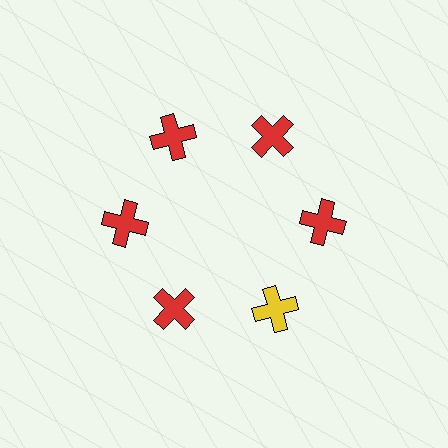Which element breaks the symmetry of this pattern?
The yellow cross at roughly the 5 o'clock position breaks the symmetry. All other shapes are red crosses.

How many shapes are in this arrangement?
There are 6 shapes arranged in a ring pattern.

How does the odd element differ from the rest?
It has a different color: yellow instead of red.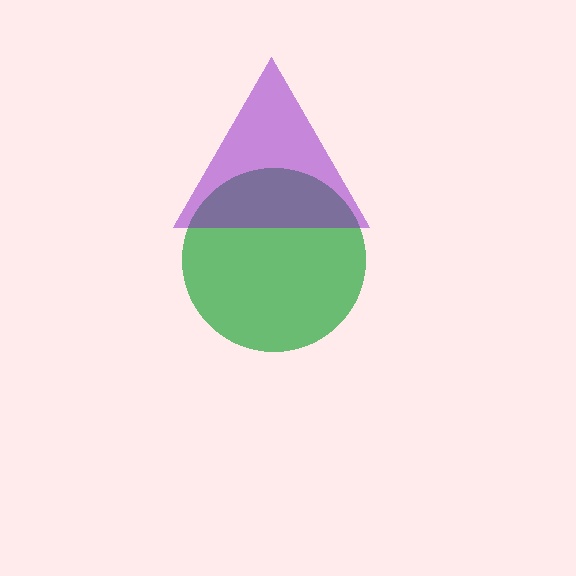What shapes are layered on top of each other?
The layered shapes are: a green circle, a purple triangle.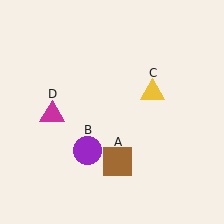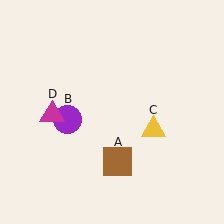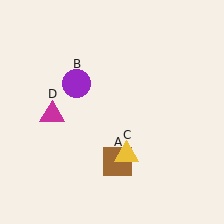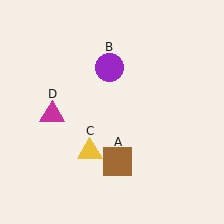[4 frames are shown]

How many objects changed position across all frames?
2 objects changed position: purple circle (object B), yellow triangle (object C).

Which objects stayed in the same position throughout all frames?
Brown square (object A) and magenta triangle (object D) remained stationary.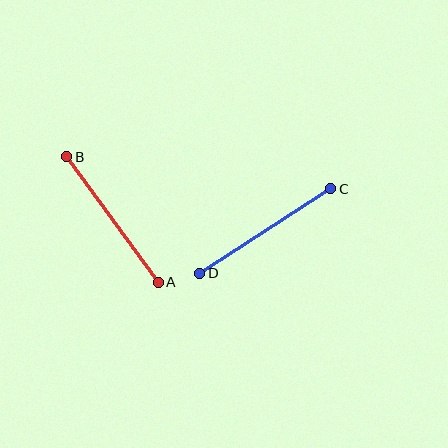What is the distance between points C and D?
The distance is approximately 156 pixels.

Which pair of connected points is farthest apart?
Points A and B are farthest apart.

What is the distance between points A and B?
The distance is approximately 156 pixels.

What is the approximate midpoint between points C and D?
The midpoint is at approximately (265, 231) pixels.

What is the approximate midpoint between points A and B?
The midpoint is at approximately (113, 220) pixels.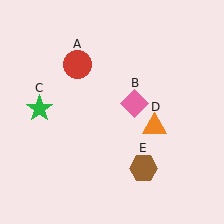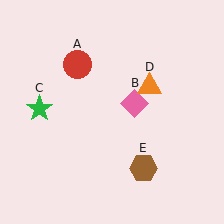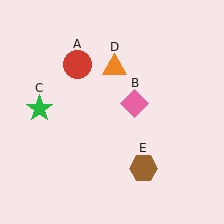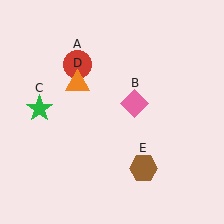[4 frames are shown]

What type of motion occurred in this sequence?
The orange triangle (object D) rotated counterclockwise around the center of the scene.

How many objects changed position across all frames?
1 object changed position: orange triangle (object D).